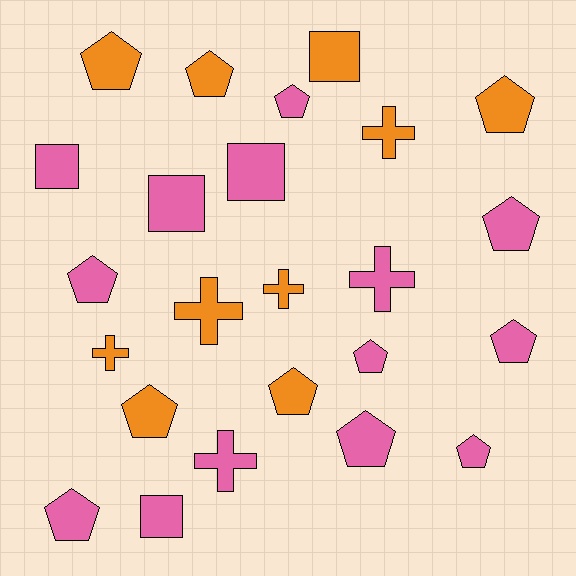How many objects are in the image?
There are 24 objects.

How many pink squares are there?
There are 4 pink squares.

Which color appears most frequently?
Pink, with 14 objects.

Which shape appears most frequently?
Pentagon, with 13 objects.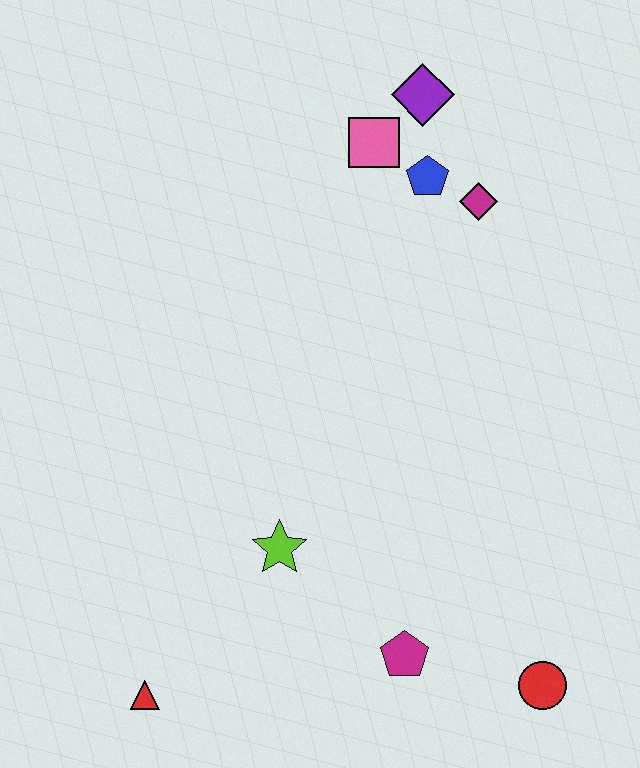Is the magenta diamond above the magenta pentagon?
Yes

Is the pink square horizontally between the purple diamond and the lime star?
Yes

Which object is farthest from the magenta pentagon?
The purple diamond is farthest from the magenta pentagon.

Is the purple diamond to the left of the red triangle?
No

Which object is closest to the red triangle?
The lime star is closest to the red triangle.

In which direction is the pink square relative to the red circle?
The pink square is above the red circle.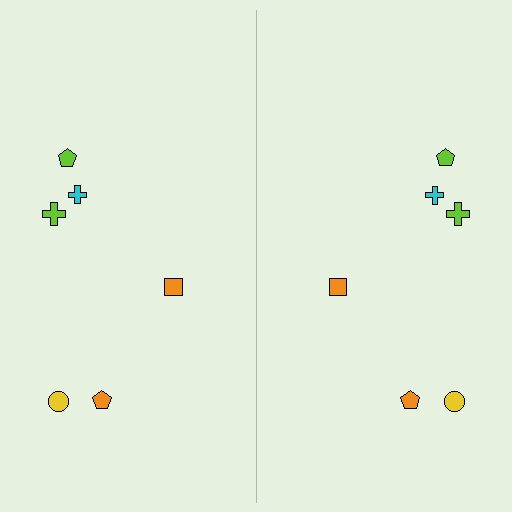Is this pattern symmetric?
Yes, this pattern has bilateral (reflection) symmetry.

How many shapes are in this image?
There are 12 shapes in this image.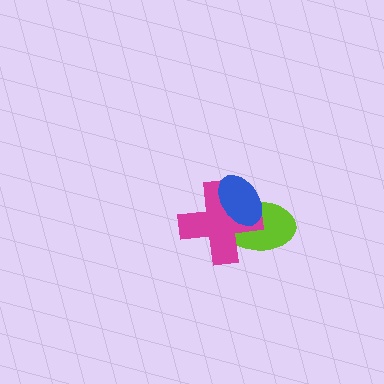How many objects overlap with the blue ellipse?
2 objects overlap with the blue ellipse.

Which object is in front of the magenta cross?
The blue ellipse is in front of the magenta cross.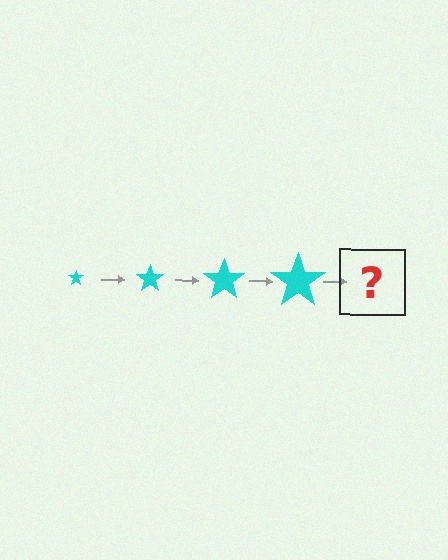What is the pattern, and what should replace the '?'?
The pattern is that the star gets progressively larger each step. The '?' should be a cyan star, larger than the previous one.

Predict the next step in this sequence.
The next step is a cyan star, larger than the previous one.